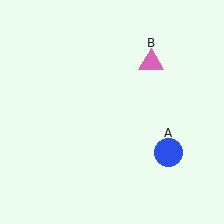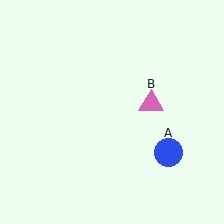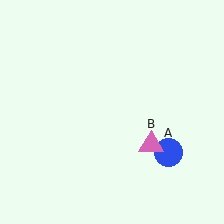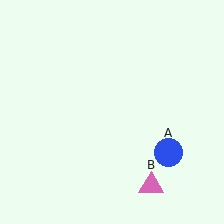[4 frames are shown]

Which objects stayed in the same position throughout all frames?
Blue circle (object A) remained stationary.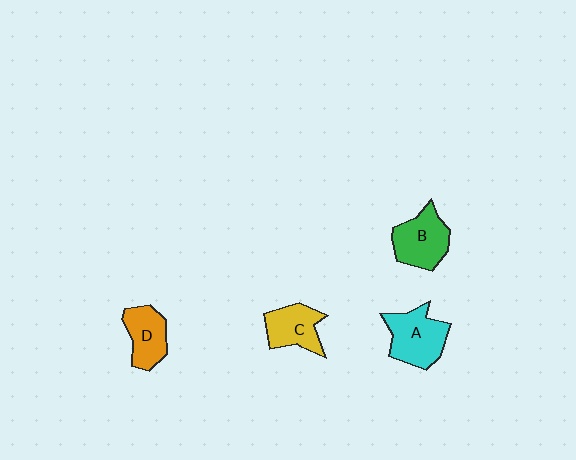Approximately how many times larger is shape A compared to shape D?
Approximately 1.3 times.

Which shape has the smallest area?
Shape D (orange).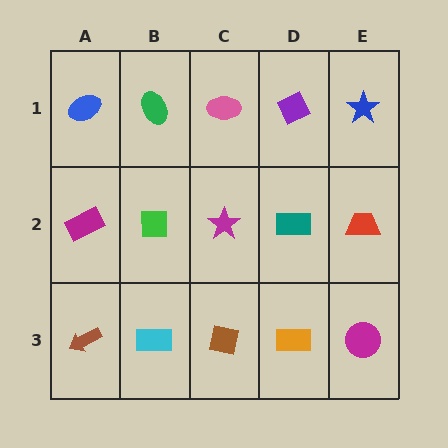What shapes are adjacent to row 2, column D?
A purple diamond (row 1, column D), an orange rectangle (row 3, column D), a magenta star (row 2, column C), a red trapezoid (row 2, column E).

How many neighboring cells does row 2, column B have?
4.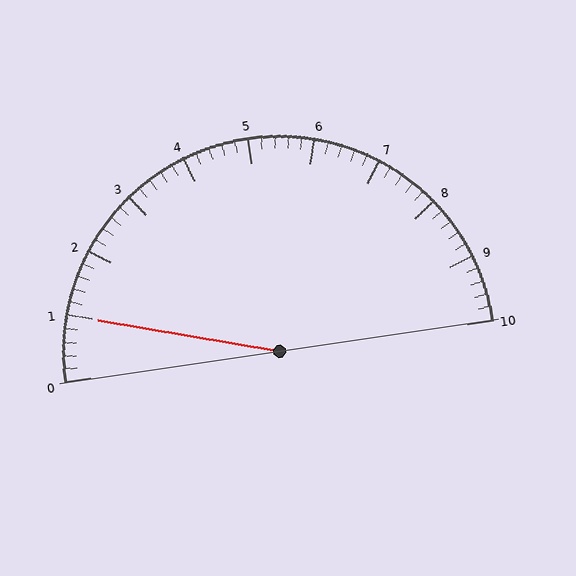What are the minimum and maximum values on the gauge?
The gauge ranges from 0 to 10.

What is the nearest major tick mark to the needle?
The nearest major tick mark is 1.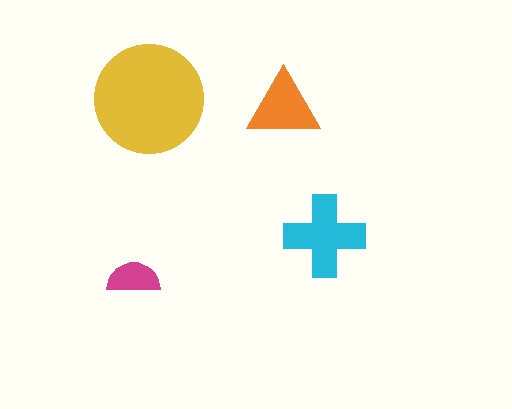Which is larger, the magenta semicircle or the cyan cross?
The cyan cross.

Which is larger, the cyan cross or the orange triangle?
The cyan cross.